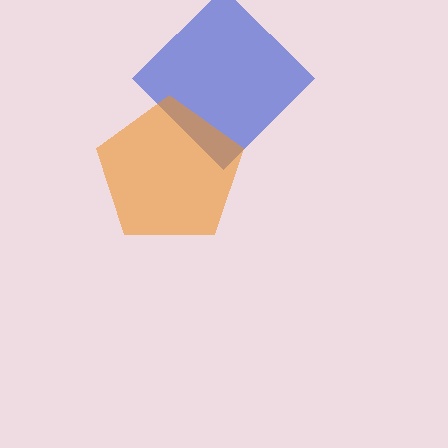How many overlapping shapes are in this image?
There are 2 overlapping shapes in the image.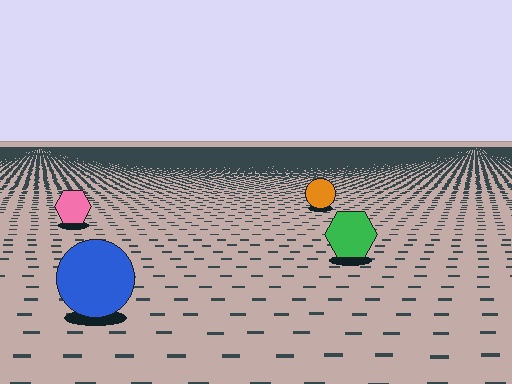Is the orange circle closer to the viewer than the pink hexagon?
No. The pink hexagon is closer — you can tell from the texture gradient: the ground texture is coarser near it.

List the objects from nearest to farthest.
From nearest to farthest: the blue circle, the green hexagon, the pink hexagon, the orange circle.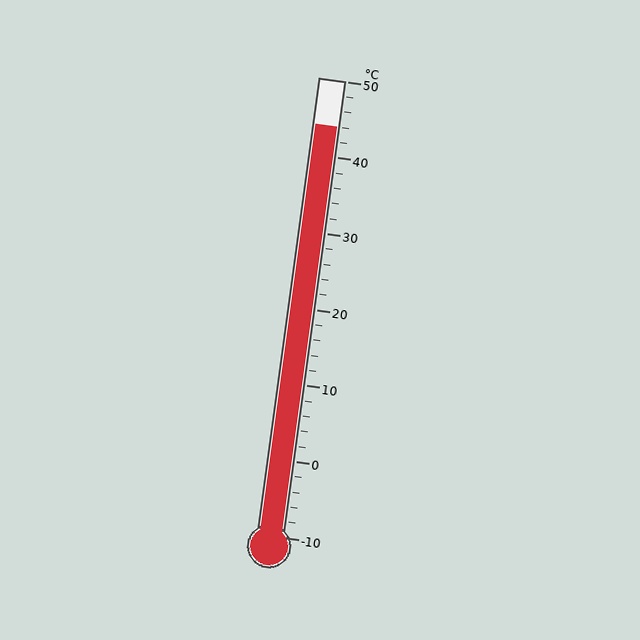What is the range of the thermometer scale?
The thermometer scale ranges from -10°C to 50°C.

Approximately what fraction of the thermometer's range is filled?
The thermometer is filled to approximately 90% of its range.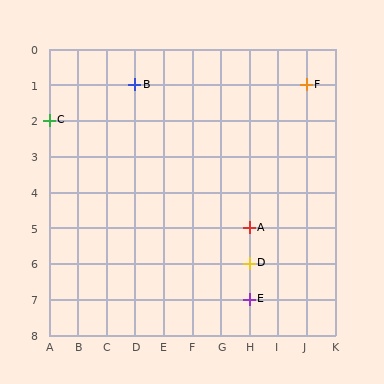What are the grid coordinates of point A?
Point A is at grid coordinates (H, 5).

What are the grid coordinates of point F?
Point F is at grid coordinates (J, 1).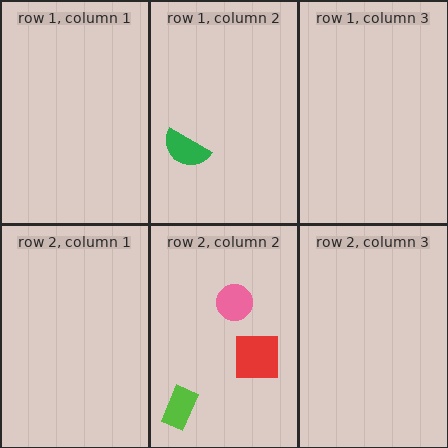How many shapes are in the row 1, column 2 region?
1.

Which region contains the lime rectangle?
The row 2, column 2 region.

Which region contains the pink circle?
The row 2, column 2 region.